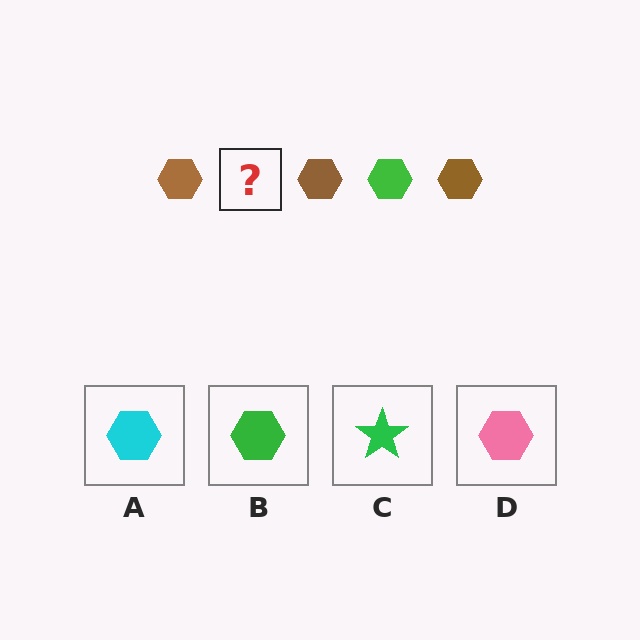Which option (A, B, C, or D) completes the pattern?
B.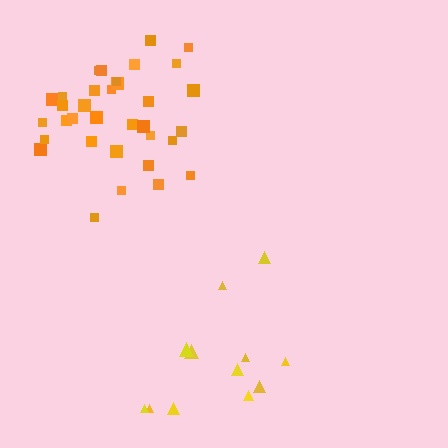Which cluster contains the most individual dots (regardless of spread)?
Orange (34).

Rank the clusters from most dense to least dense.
orange, yellow.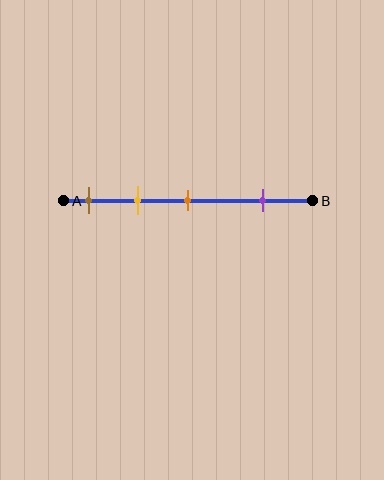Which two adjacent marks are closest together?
The brown and yellow marks are the closest adjacent pair.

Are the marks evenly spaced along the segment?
No, the marks are not evenly spaced.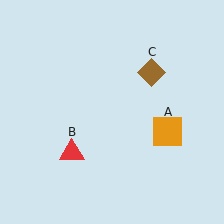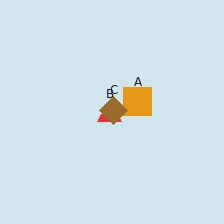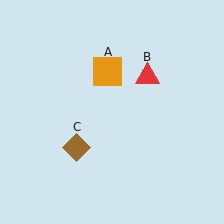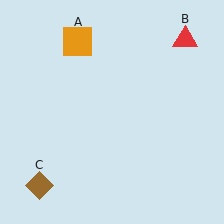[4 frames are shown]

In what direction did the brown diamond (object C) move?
The brown diamond (object C) moved down and to the left.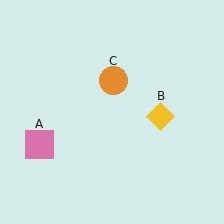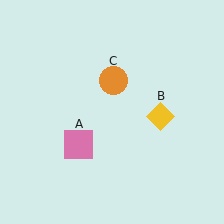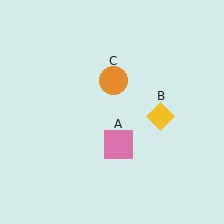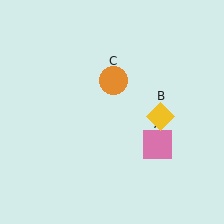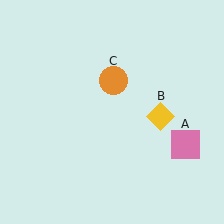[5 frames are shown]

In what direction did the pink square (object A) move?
The pink square (object A) moved right.